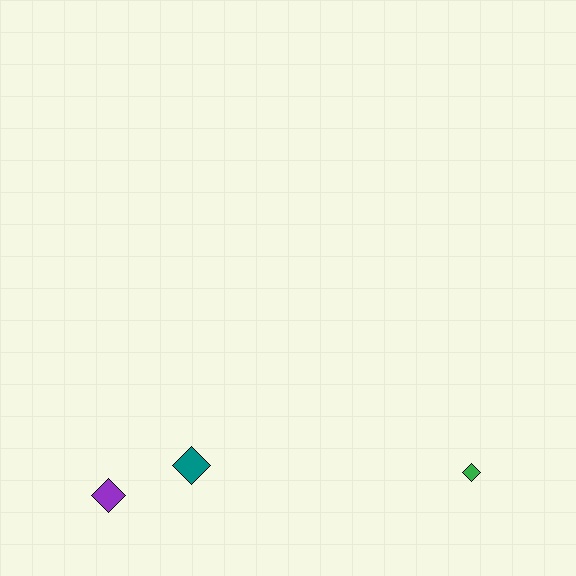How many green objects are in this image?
There is 1 green object.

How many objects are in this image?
There are 3 objects.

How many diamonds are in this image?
There are 3 diamonds.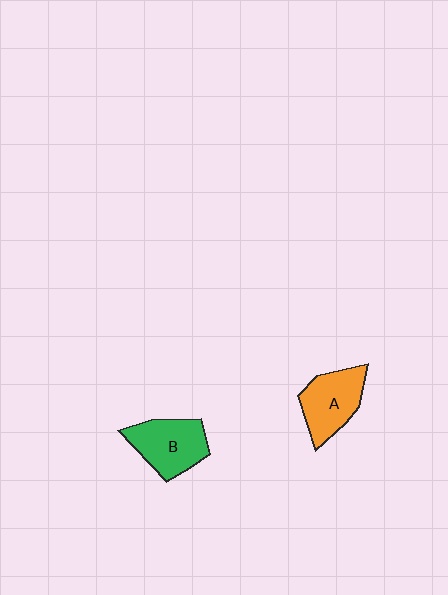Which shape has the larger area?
Shape B (green).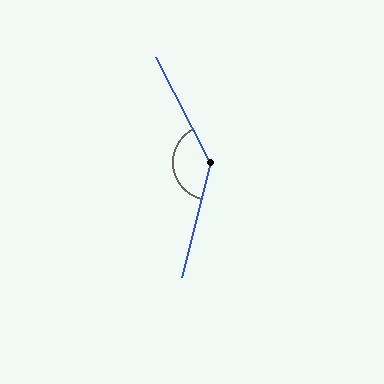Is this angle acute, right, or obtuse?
It is obtuse.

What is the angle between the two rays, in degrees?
Approximately 139 degrees.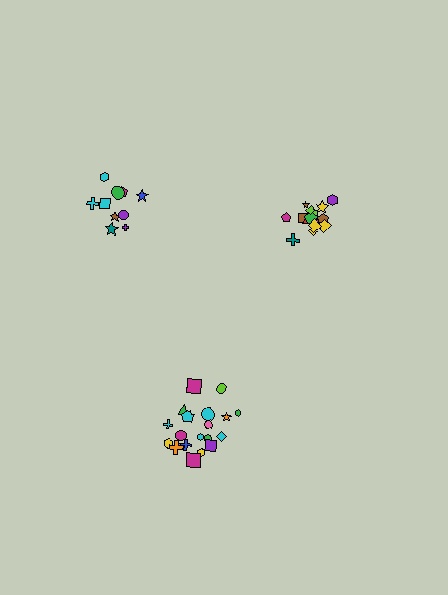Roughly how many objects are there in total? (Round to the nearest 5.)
Roughly 45 objects in total.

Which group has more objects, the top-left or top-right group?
The top-right group.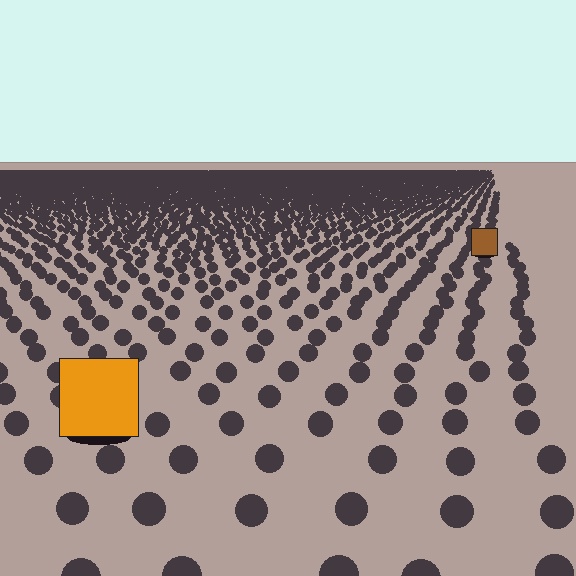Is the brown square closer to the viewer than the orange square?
No. The orange square is closer — you can tell from the texture gradient: the ground texture is coarser near it.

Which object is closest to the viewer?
The orange square is closest. The texture marks near it are larger and more spread out.